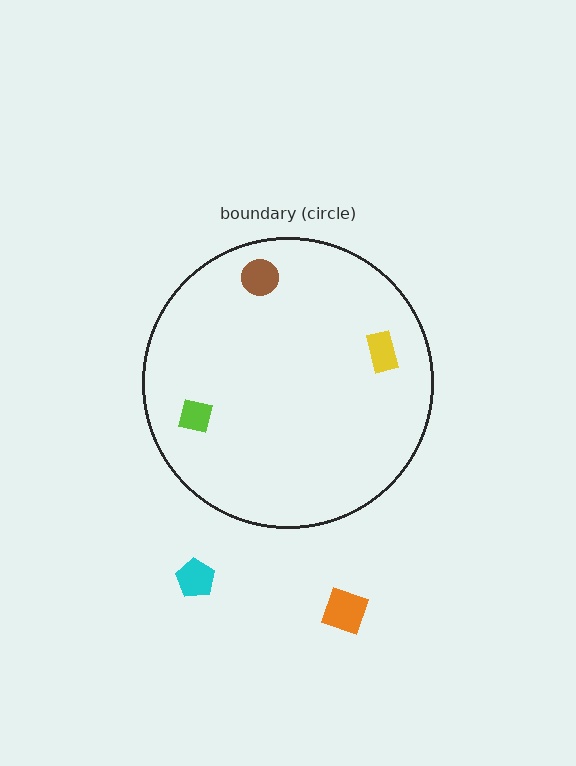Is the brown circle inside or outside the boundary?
Inside.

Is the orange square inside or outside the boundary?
Outside.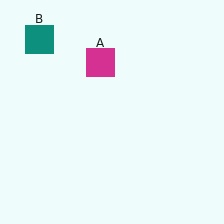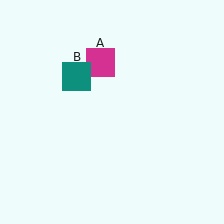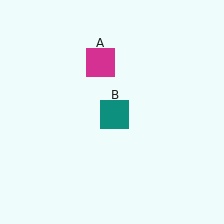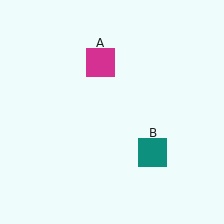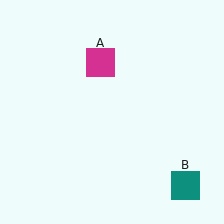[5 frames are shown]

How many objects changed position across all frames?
1 object changed position: teal square (object B).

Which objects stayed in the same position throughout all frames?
Magenta square (object A) remained stationary.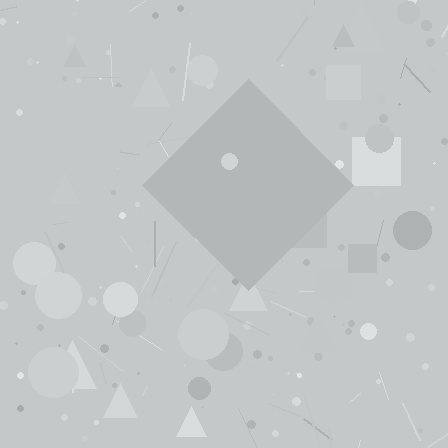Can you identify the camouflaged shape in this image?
The camouflaged shape is a diamond.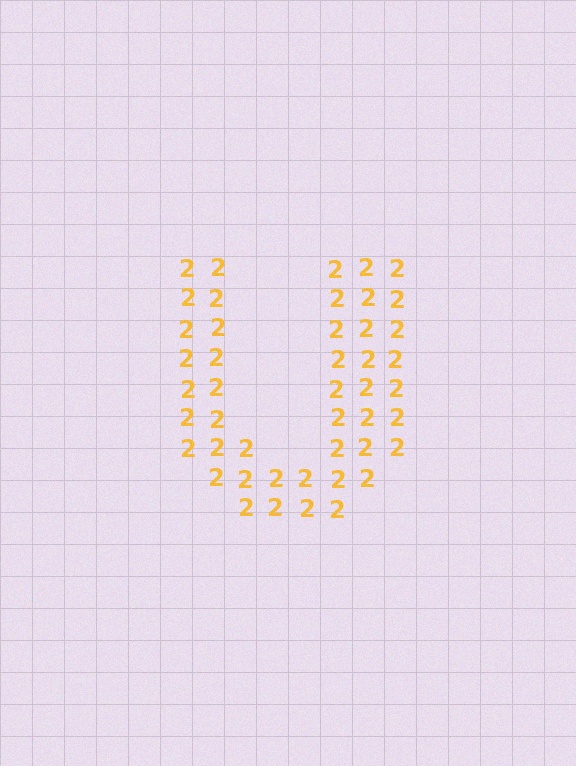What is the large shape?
The large shape is the letter U.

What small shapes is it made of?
It is made of small digit 2's.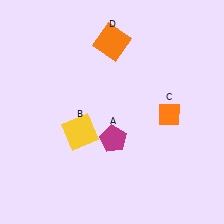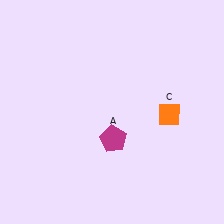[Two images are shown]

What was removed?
The orange square (D), the yellow square (B) were removed in Image 2.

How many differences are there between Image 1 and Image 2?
There are 2 differences between the two images.